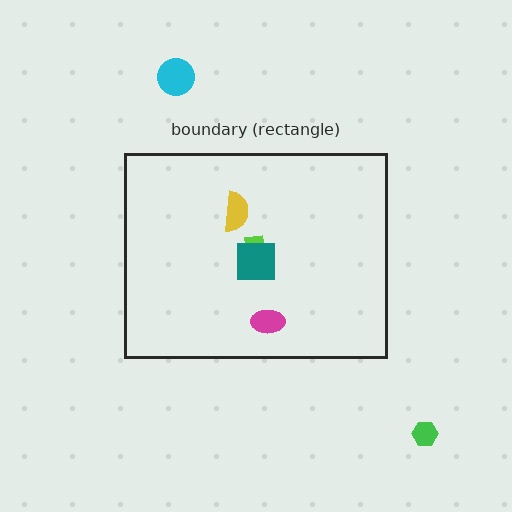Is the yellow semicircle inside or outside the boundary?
Inside.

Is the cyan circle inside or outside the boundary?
Outside.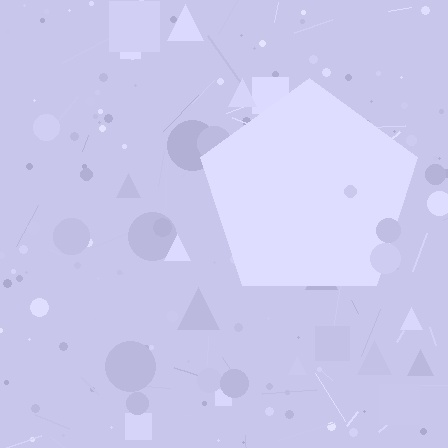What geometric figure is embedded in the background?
A pentagon is embedded in the background.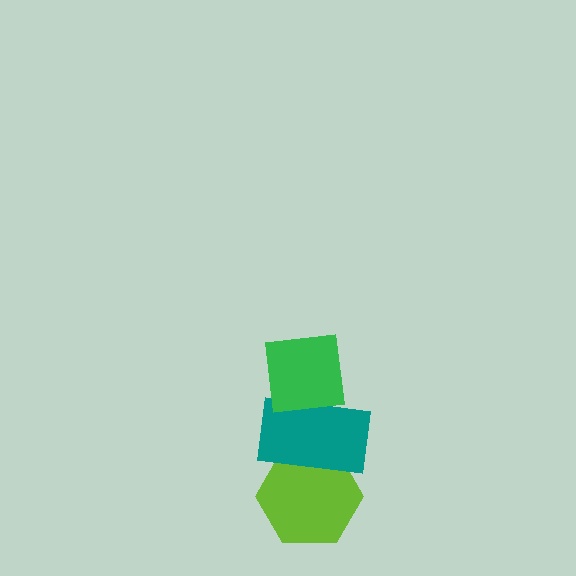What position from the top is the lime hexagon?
The lime hexagon is 3rd from the top.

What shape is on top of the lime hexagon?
The teal rectangle is on top of the lime hexagon.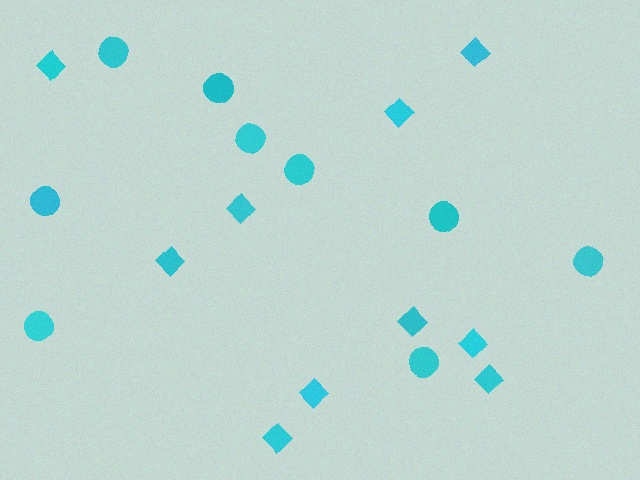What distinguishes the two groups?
There are 2 groups: one group of diamonds (10) and one group of circles (9).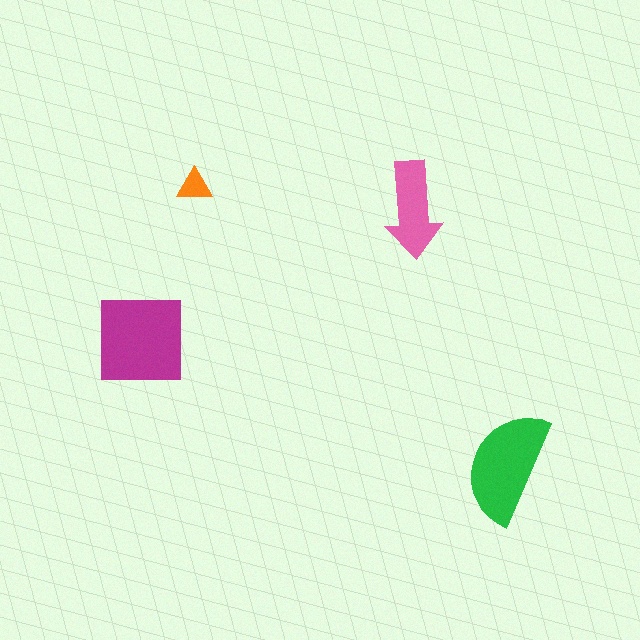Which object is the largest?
The magenta square.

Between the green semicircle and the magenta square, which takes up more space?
The magenta square.